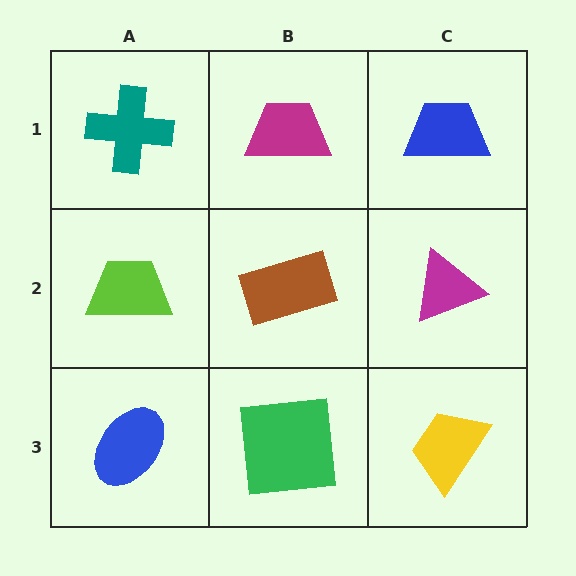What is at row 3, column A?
A blue ellipse.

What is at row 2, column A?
A lime trapezoid.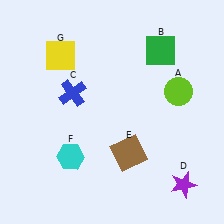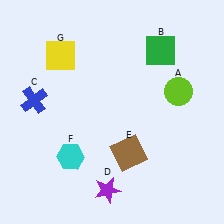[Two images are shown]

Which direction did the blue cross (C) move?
The blue cross (C) moved left.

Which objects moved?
The objects that moved are: the blue cross (C), the purple star (D).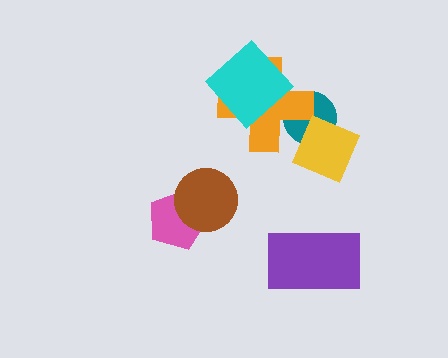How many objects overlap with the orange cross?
3 objects overlap with the orange cross.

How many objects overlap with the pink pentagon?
1 object overlaps with the pink pentagon.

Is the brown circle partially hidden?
No, no other shape covers it.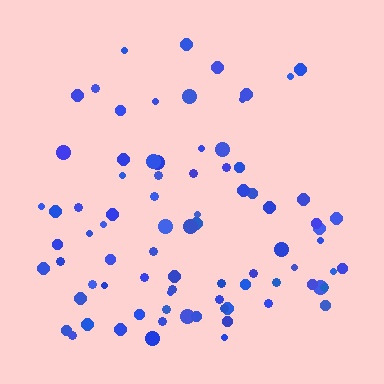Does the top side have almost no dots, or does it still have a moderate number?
Still a moderate number, just noticeably fewer than the bottom.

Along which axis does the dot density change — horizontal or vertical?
Vertical.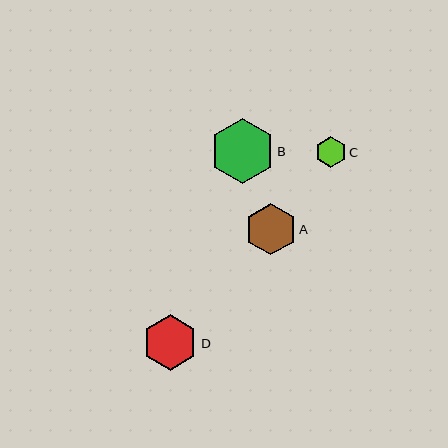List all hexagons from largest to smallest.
From largest to smallest: B, D, A, C.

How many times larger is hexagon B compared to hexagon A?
Hexagon B is approximately 1.3 times the size of hexagon A.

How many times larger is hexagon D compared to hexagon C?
Hexagon D is approximately 1.8 times the size of hexagon C.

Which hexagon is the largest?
Hexagon B is the largest with a size of approximately 65 pixels.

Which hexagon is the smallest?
Hexagon C is the smallest with a size of approximately 31 pixels.